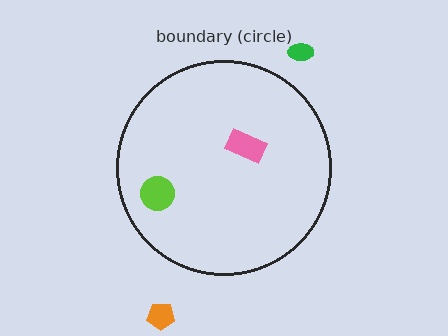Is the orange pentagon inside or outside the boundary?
Outside.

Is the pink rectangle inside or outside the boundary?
Inside.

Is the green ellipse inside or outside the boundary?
Outside.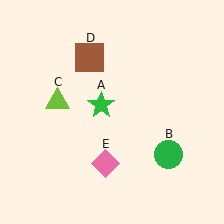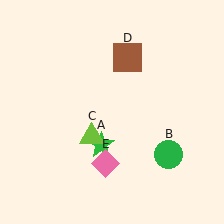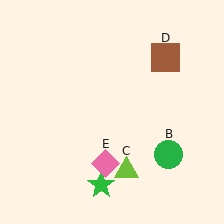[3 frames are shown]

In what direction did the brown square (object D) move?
The brown square (object D) moved right.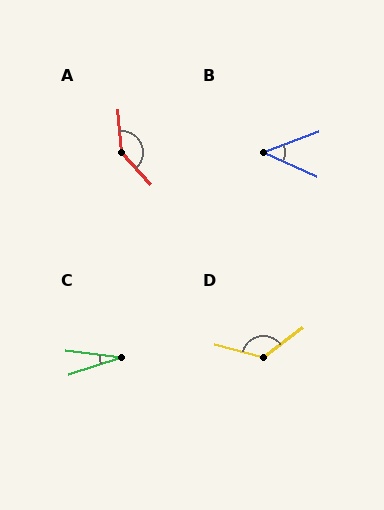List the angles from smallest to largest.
C (25°), B (44°), D (128°), A (142°).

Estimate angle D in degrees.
Approximately 128 degrees.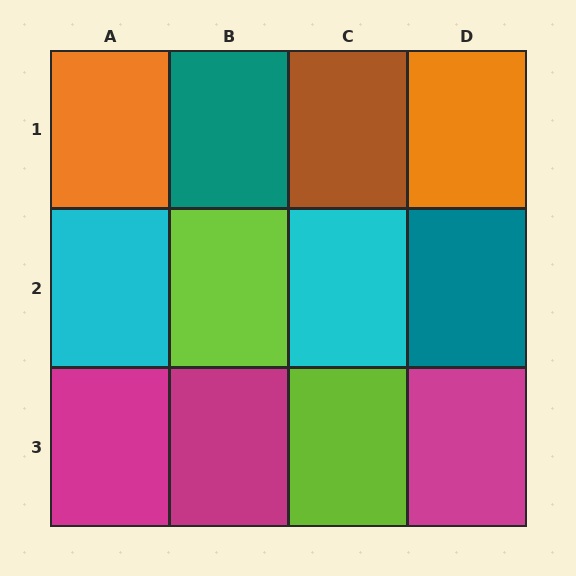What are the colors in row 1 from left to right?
Orange, teal, brown, orange.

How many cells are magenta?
3 cells are magenta.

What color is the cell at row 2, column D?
Teal.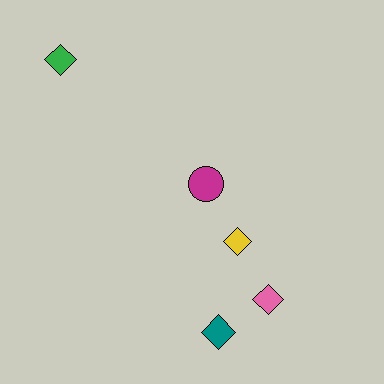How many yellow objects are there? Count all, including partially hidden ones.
There is 1 yellow object.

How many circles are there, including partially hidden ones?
There is 1 circle.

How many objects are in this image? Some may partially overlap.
There are 5 objects.